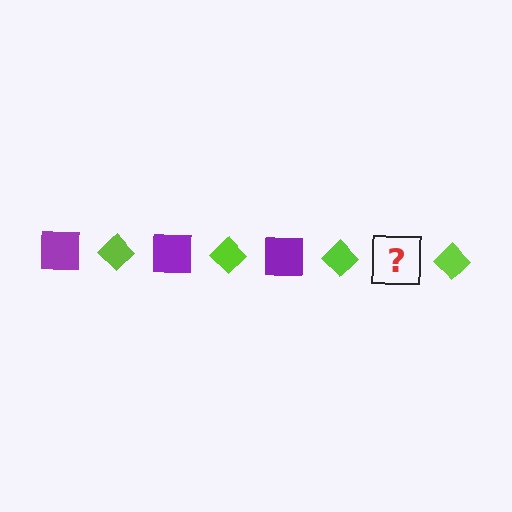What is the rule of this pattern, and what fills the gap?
The rule is that the pattern alternates between purple square and lime diamond. The gap should be filled with a purple square.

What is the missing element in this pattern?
The missing element is a purple square.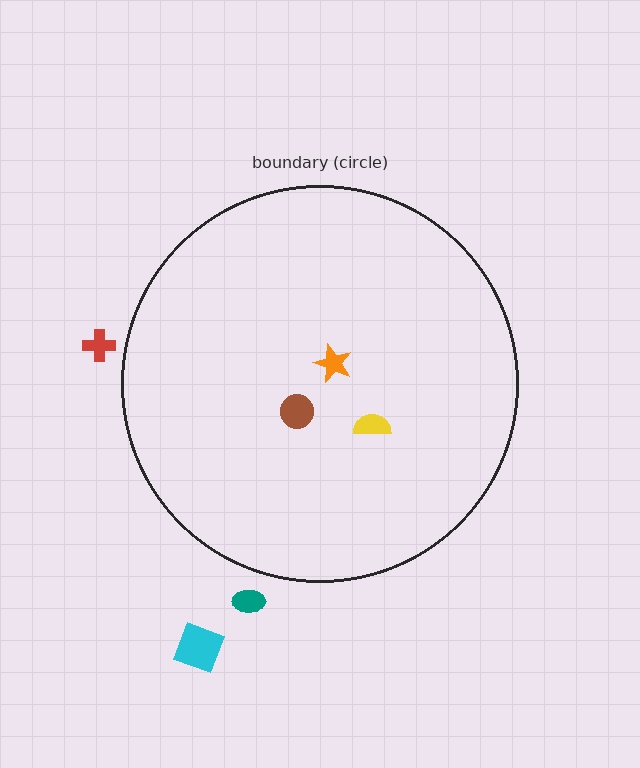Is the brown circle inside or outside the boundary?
Inside.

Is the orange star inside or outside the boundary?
Inside.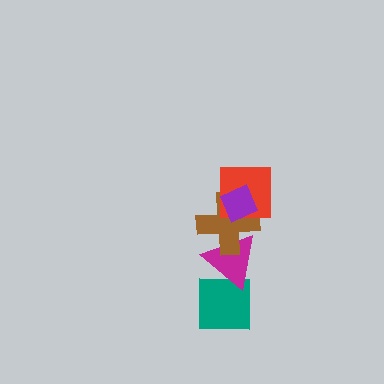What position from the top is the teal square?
The teal square is 5th from the top.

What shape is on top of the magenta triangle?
The brown cross is on top of the magenta triangle.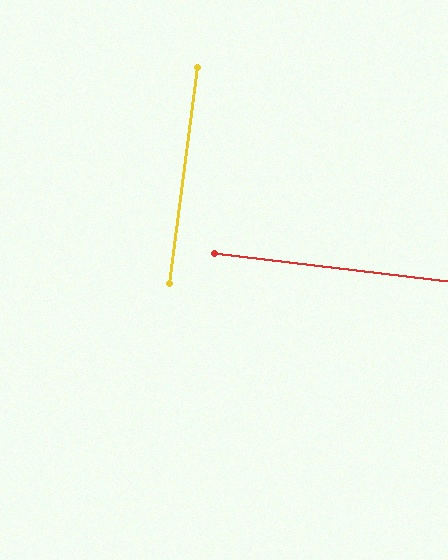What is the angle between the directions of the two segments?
Approximately 89 degrees.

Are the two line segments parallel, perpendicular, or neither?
Perpendicular — they meet at approximately 89°.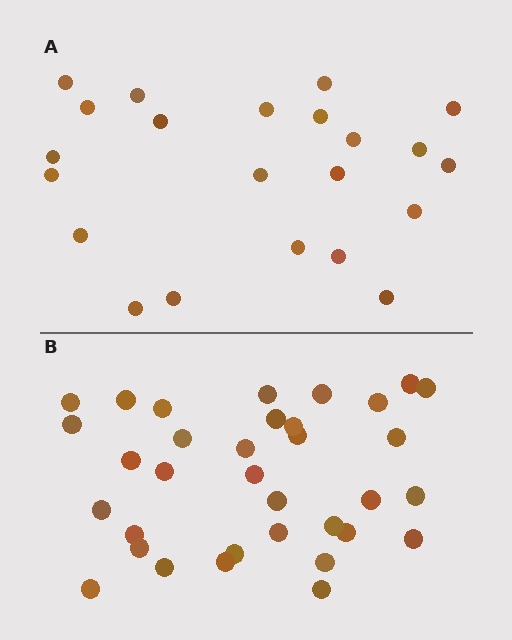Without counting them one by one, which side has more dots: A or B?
Region B (the bottom region) has more dots.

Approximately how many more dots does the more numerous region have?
Region B has roughly 12 or so more dots than region A.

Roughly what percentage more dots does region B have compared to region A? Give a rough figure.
About 55% more.